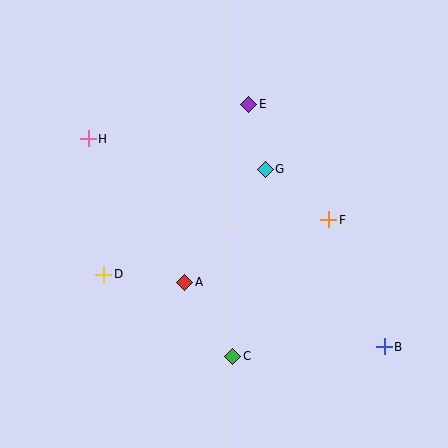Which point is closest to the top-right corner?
Point E is closest to the top-right corner.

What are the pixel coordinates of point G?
Point G is at (265, 169).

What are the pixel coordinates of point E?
Point E is at (249, 104).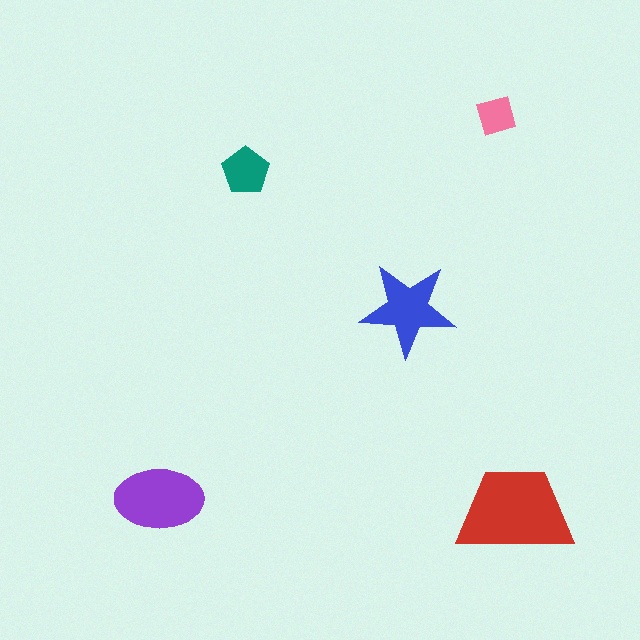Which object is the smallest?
The pink diamond.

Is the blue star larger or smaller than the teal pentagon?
Larger.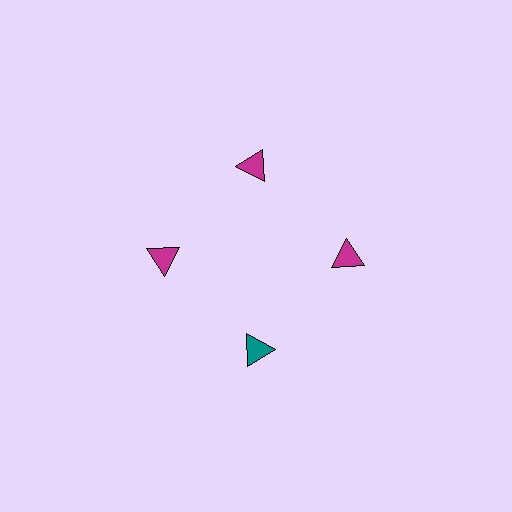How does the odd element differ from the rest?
It has a different color: teal instead of magenta.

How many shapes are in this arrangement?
There are 4 shapes arranged in a ring pattern.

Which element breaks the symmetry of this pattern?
The teal triangle at roughly the 6 o'clock position breaks the symmetry. All other shapes are magenta triangles.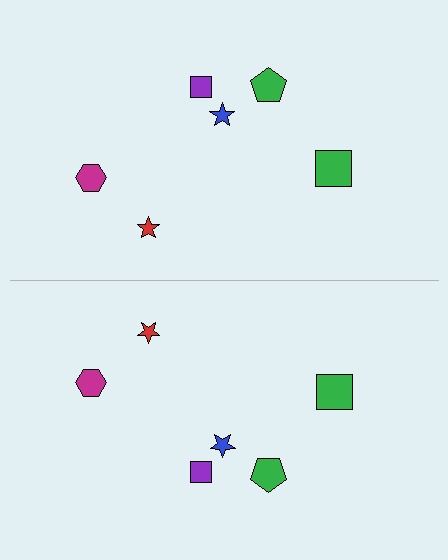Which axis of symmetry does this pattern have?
The pattern has a horizontal axis of symmetry running through the center of the image.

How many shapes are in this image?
There are 12 shapes in this image.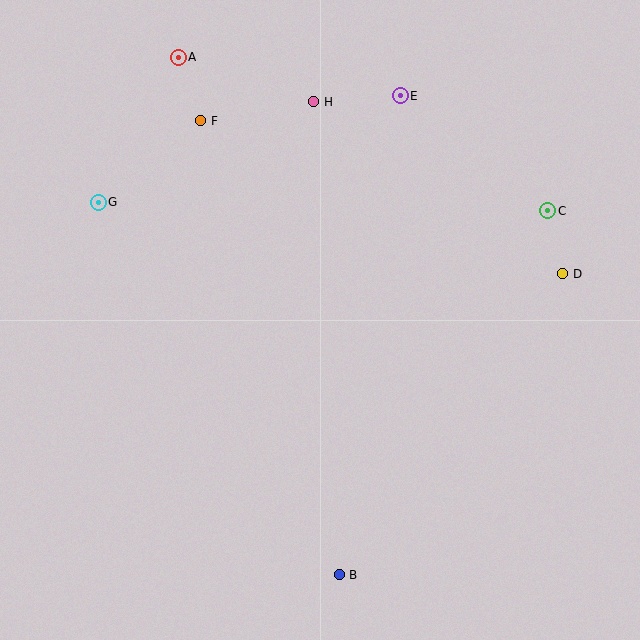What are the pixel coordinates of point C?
Point C is at (548, 211).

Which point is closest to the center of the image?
Point H at (314, 102) is closest to the center.